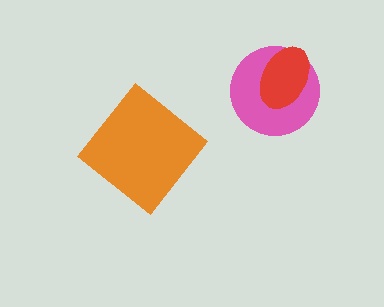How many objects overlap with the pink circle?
1 object overlaps with the pink circle.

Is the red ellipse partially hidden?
No, no other shape covers it.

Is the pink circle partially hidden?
Yes, it is partially covered by another shape.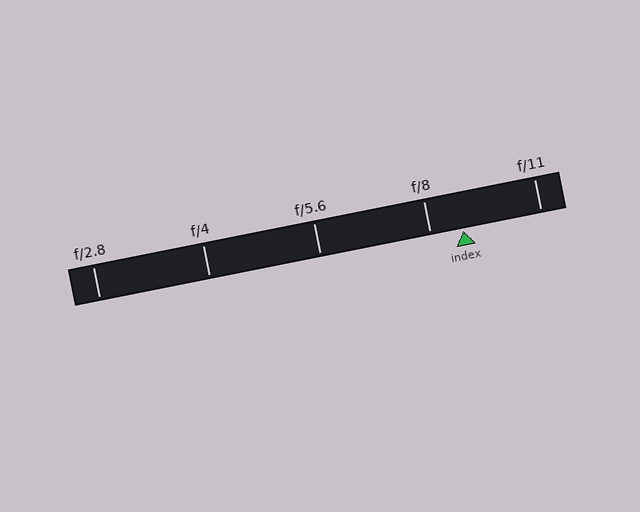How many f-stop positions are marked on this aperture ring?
There are 5 f-stop positions marked.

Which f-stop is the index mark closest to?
The index mark is closest to f/8.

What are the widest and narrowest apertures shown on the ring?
The widest aperture shown is f/2.8 and the narrowest is f/11.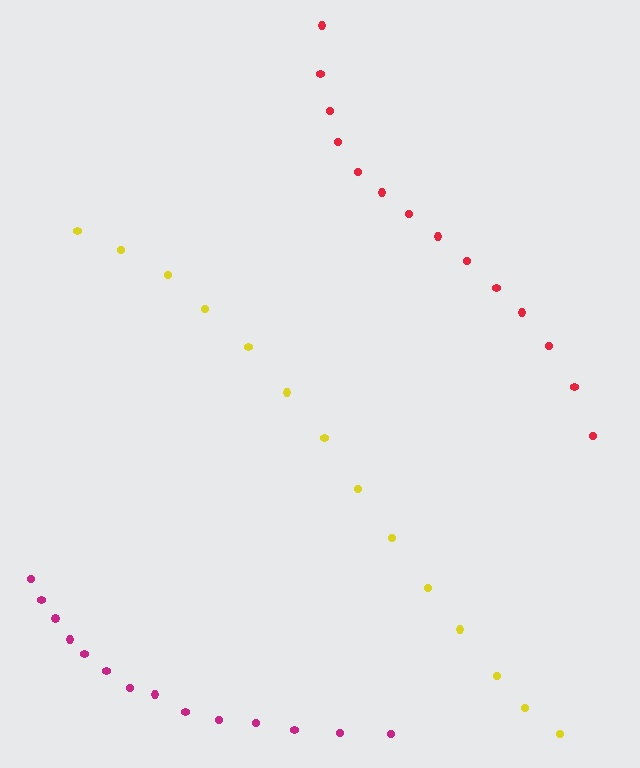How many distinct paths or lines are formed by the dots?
There are 3 distinct paths.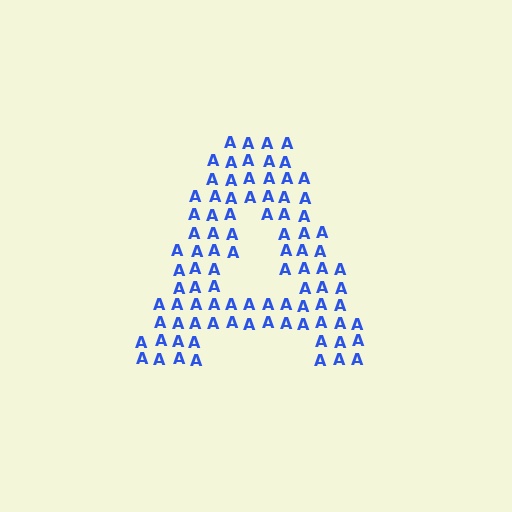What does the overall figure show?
The overall figure shows the letter A.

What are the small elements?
The small elements are letter A's.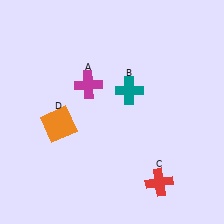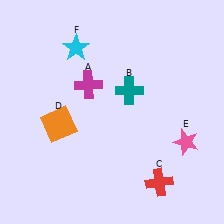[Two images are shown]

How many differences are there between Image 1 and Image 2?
There are 2 differences between the two images.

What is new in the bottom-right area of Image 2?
A pink star (E) was added in the bottom-right area of Image 2.